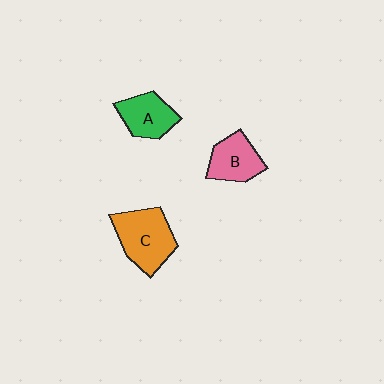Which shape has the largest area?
Shape C (orange).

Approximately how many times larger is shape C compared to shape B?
Approximately 1.4 times.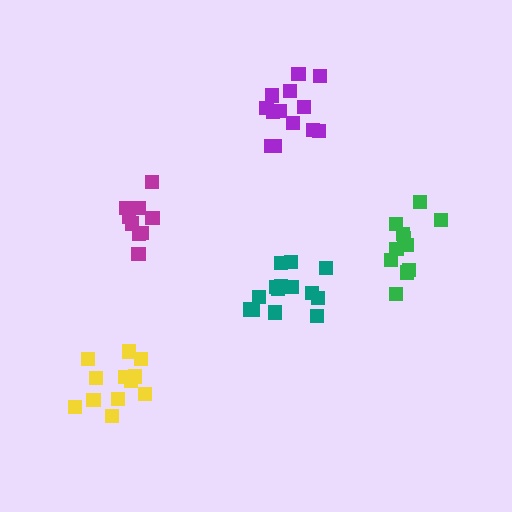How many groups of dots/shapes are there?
There are 5 groups.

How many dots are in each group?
Group 1: 13 dots, Group 2: 14 dots, Group 3: 11 dots, Group 4: 12 dots, Group 5: 9 dots (59 total).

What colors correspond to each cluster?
The clusters are colored: purple, teal, green, yellow, magenta.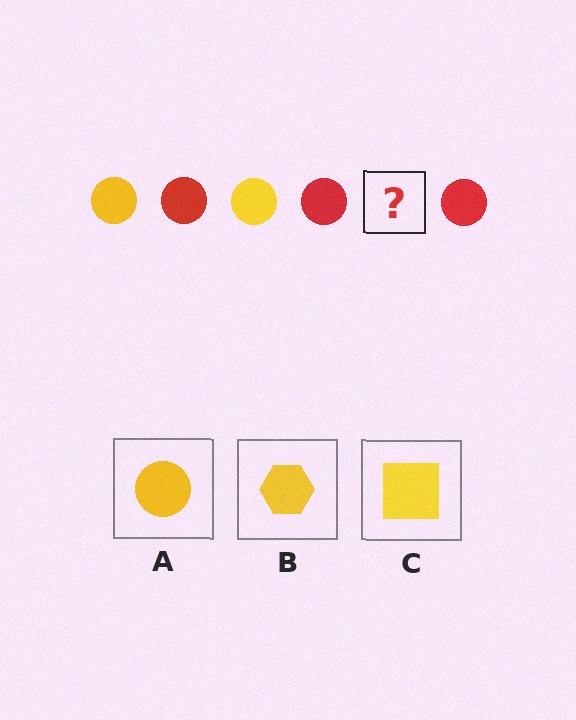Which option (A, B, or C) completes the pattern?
A.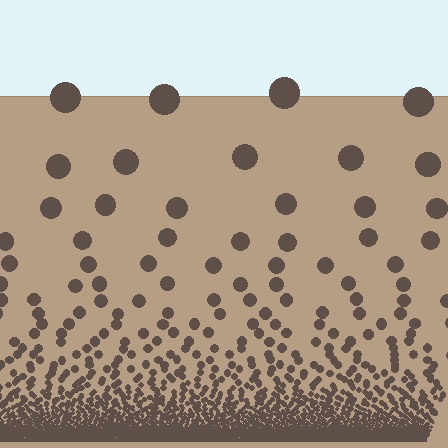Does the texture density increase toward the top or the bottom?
Density increases toward the bottom.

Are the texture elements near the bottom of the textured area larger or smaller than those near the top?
Smaller. The gradient is inverted — elements near the bottom are smaller and denser.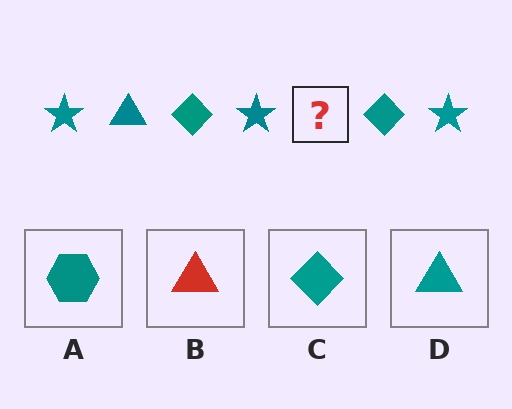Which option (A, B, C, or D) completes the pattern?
D.